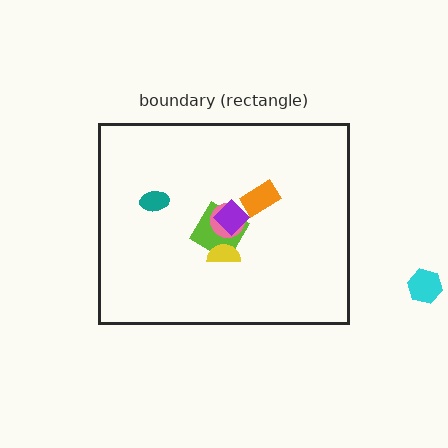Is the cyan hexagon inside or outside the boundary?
Outside.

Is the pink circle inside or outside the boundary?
Inside.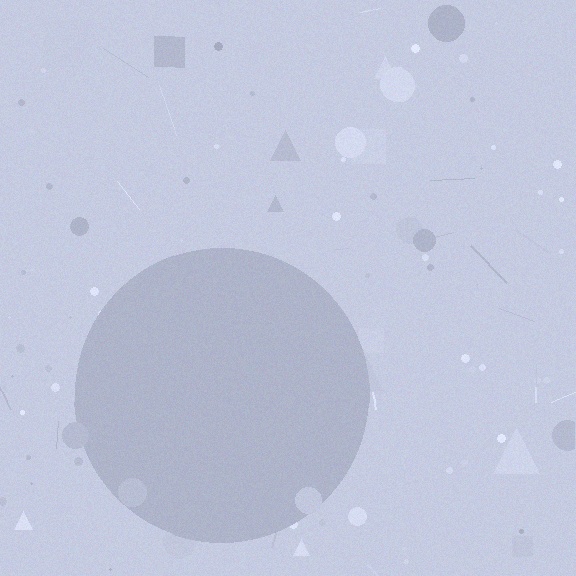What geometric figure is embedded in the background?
A circle is embedded in the background.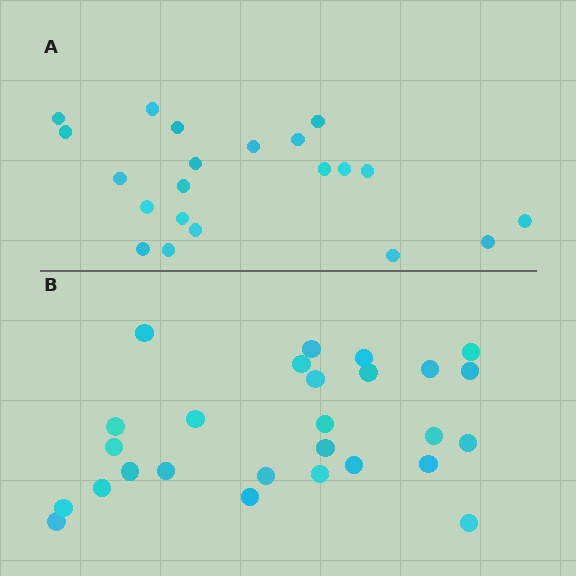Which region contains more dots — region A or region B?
Region B (the bottom region) has more dots.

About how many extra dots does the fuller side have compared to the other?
Region B has about 6 more dots than region A.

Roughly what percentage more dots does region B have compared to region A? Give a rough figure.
About 30% more.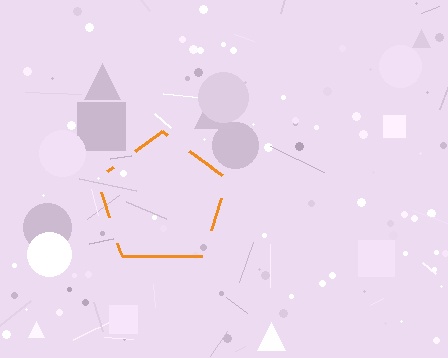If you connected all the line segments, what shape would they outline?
They would outline a pentagon.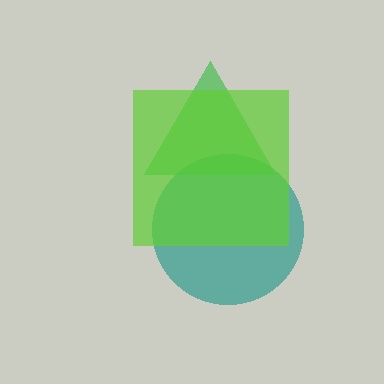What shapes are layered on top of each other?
The layered shapes are: a teal circle, a green triangle, a lime square.